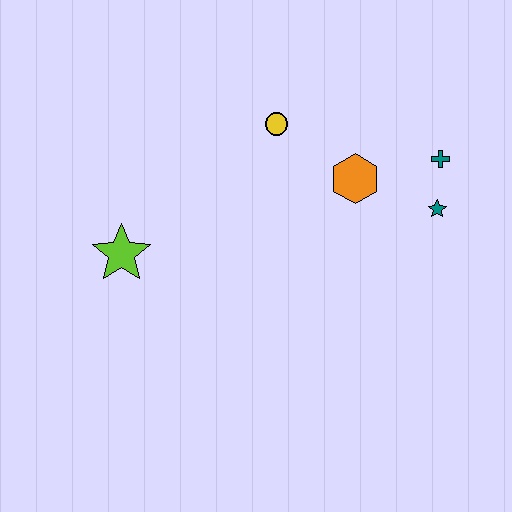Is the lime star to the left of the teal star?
Yes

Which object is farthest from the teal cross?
The lime star is farthest from the teal cross.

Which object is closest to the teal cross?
The teal star is closest to the teal cross.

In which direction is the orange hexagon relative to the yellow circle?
The orange hexagon is to the right of the yellow circle.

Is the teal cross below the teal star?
No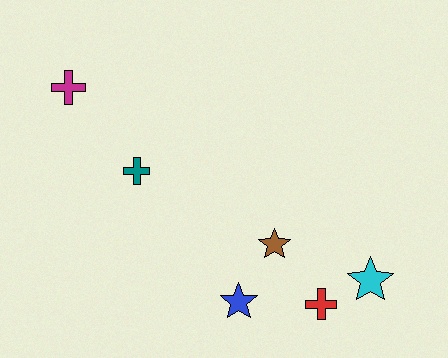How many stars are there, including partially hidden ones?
There are 3 stars.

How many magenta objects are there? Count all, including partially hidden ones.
There is 1 magenta object.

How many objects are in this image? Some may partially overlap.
There are 6 objects.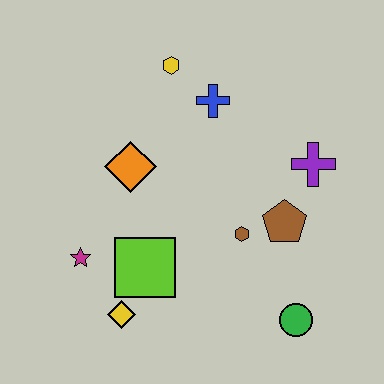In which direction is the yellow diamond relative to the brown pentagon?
The yellow diamond is to the left of the brown pentagon.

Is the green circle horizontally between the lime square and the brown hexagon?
No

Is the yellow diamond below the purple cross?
Yes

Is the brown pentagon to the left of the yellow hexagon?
No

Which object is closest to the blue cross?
The yellow hexagon is closest to the blue cross.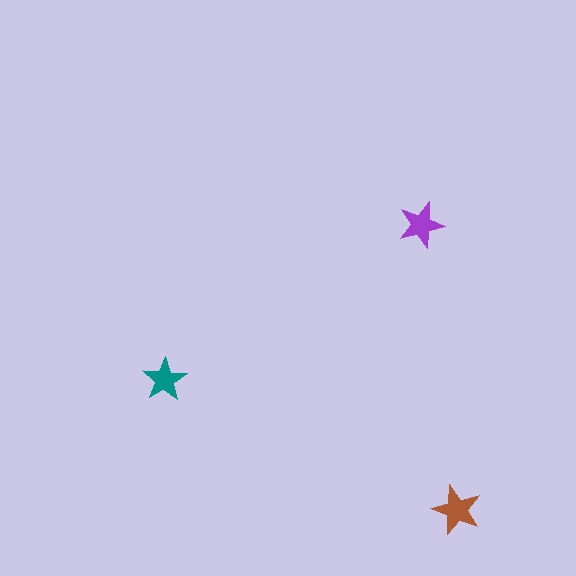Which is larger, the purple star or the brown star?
The brown one.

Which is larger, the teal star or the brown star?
The brown one.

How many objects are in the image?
There are 3 objects in the image.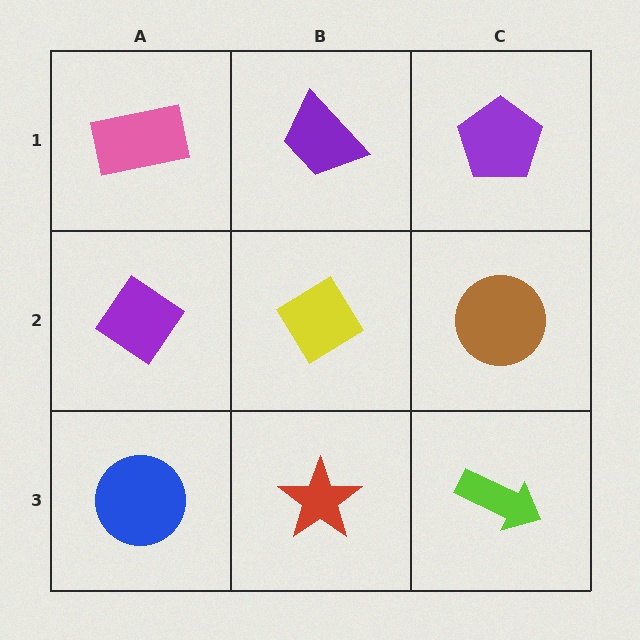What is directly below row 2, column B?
A red star.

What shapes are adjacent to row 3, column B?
A yellow diamond (row 2, column B), a blue circle (row 3, column A), a lime arrow (row 3, column C).